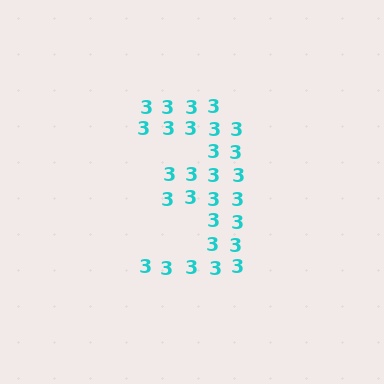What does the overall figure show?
The overall figure shows the digit 3.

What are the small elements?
The small elements are digit 3's.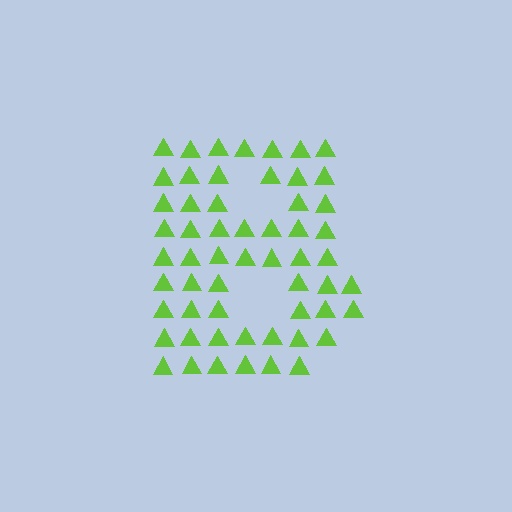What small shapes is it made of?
It is made of small triangles.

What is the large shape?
The large shape is the letter B.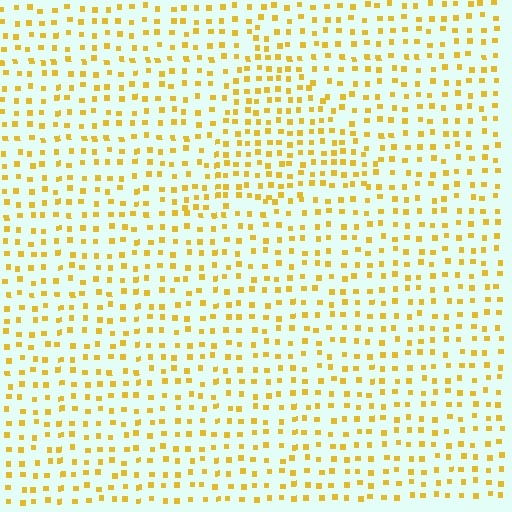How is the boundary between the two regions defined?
The boundary is defined by a change in element density (approximately 1.5x ratio). All elements are the same color, size, and shape.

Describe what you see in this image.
The image contains small yellow elements arranged at two different densities. A triangle-shaped region is visible where the elements are more densely packed than the surrounding area.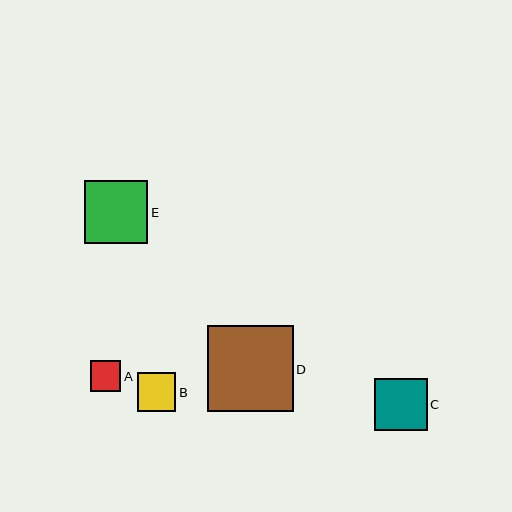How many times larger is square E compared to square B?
Square E is approximately 1.6 times the size of square B.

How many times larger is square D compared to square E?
Square D is approximately 1.4 times the size of square E.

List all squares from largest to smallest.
From largest to smallest: D, E, C, B, A.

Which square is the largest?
Square D is the largest with a size of approximately 85 pixels.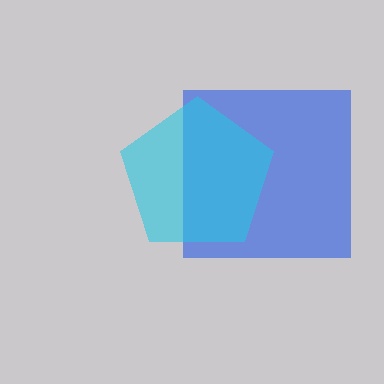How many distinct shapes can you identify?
There are 2 distinct shapes: a blue square, a cyan pentagon.